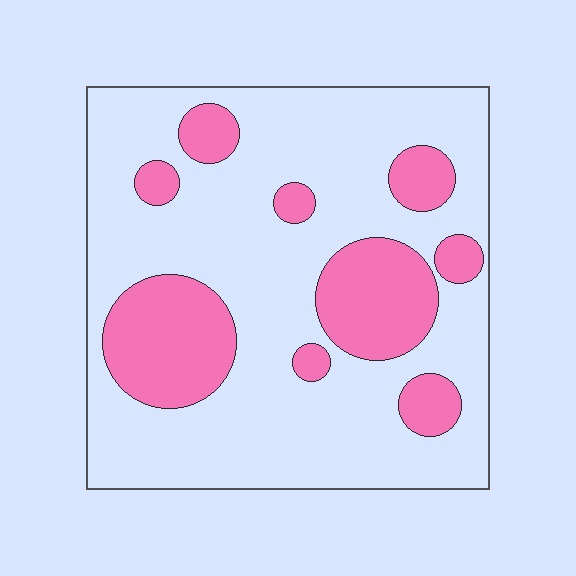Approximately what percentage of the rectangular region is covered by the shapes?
Approximately 25%.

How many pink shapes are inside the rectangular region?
9.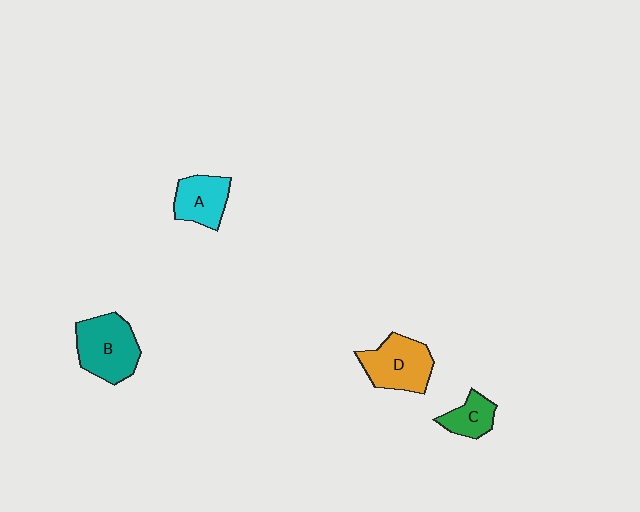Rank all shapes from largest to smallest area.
From largest to smallest: B (teal), D (orange), A (cyan), C (green).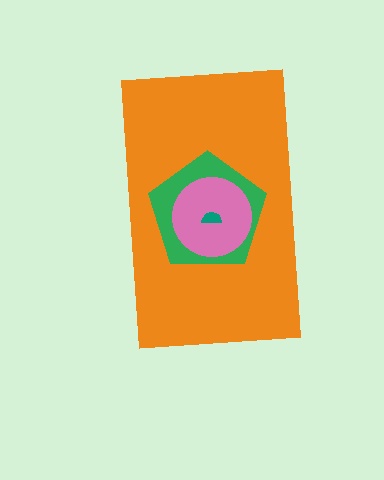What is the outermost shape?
The orange rectangle.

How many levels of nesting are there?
4.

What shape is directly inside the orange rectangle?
The green pentagon.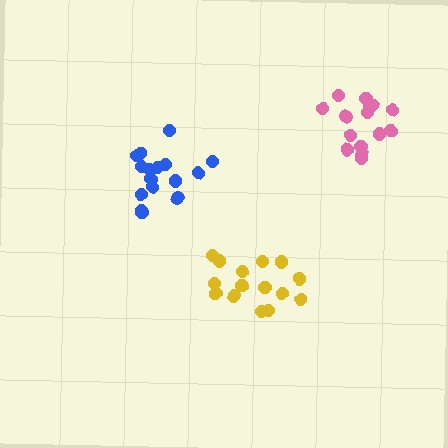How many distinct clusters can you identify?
There are 3 distinct clusters.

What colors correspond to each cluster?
The clusters are colored: yellow, pink, blue.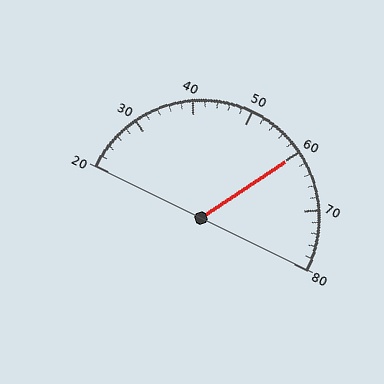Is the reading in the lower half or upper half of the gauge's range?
The reading is in the upper half of the range (20 to 80).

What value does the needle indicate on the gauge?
The needle indicates approximately 60.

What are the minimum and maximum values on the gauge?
The gauge ranges from 20 to 80.